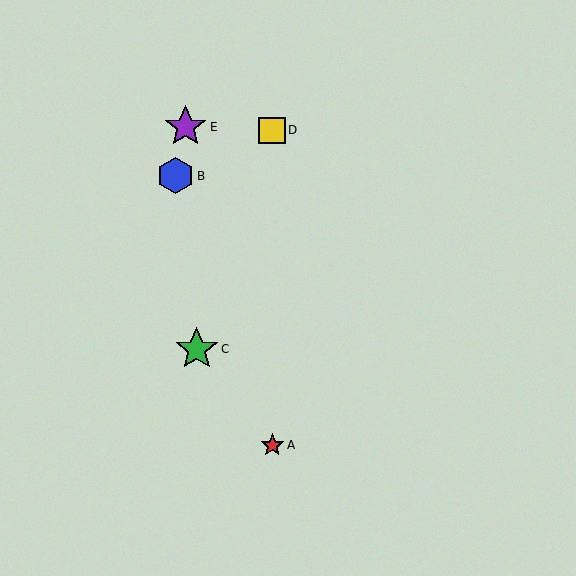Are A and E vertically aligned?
No, A is at x≈272 and E is at x≈186.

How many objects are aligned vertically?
2 objects (A, D) are aligned vertically.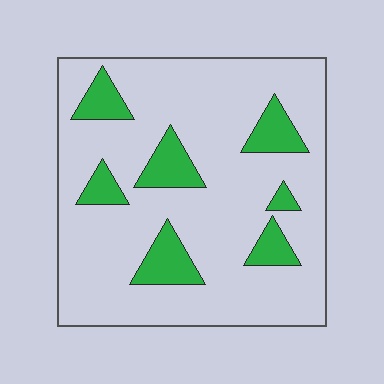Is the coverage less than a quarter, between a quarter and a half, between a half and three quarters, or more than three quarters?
Less than a quarter.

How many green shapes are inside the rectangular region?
7.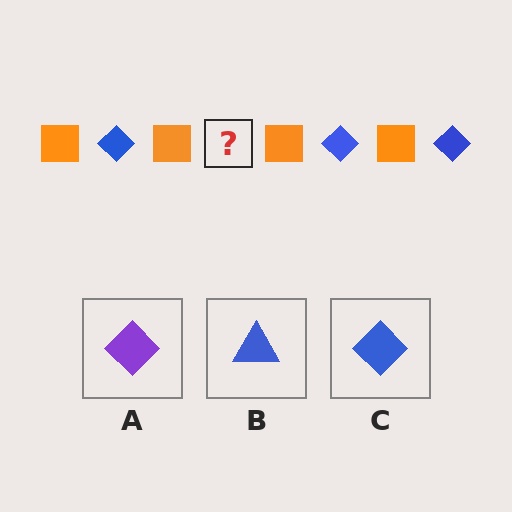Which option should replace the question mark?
Option C.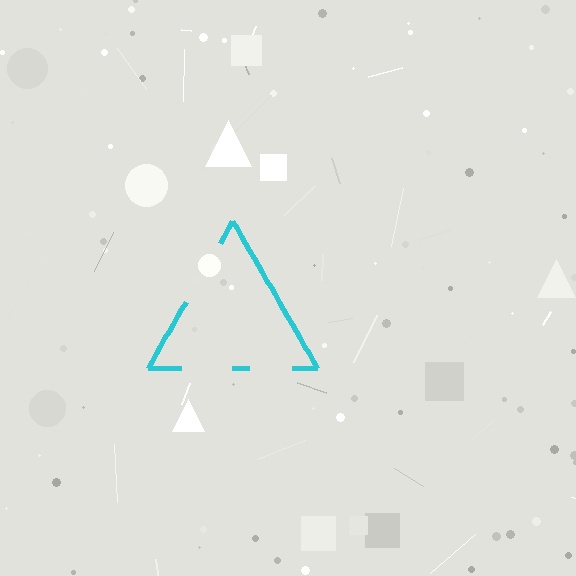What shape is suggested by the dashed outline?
The dashed outline suggests a triangle.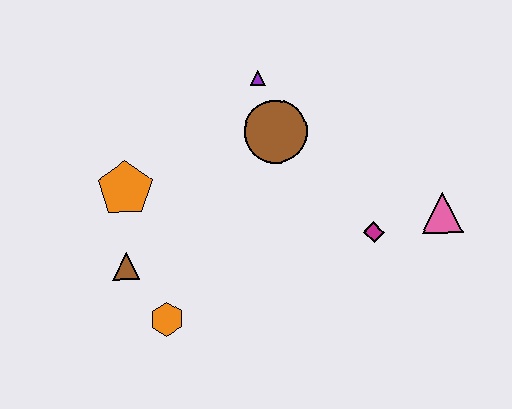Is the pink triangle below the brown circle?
Yes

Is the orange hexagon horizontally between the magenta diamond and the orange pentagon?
Yes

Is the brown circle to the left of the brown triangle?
No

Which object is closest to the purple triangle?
The brown circle is closest to the purple triangle.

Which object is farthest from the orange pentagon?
The pink triangle is farthest from the orange pentagon.